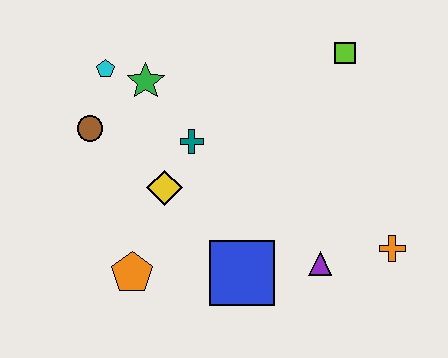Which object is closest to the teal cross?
The yellow diamond is closest to the teal cross.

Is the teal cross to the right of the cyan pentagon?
Yes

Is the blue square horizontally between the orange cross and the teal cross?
Yes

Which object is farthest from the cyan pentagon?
The orange cross is farthest from the cyan pentagon.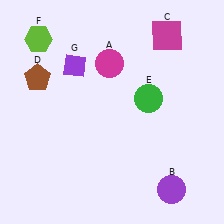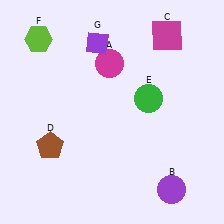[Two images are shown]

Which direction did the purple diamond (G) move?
The purple diamond (G) moved up.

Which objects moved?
The objects that moved are: the brown pentagon (D), the purple diamond (G).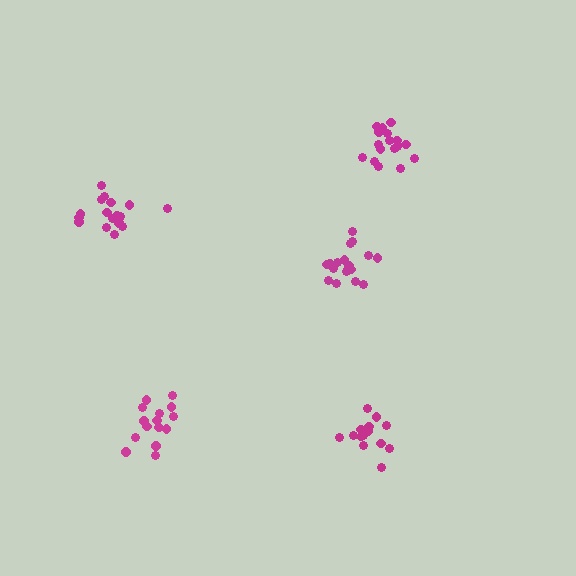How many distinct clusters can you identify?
There are 5 distinct clusters.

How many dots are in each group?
Group 1: 17 dots, Group 2: 17 dots, Group 3: 15 dots, Group 4: 17 dots, Group 5: 14 dots (80 total).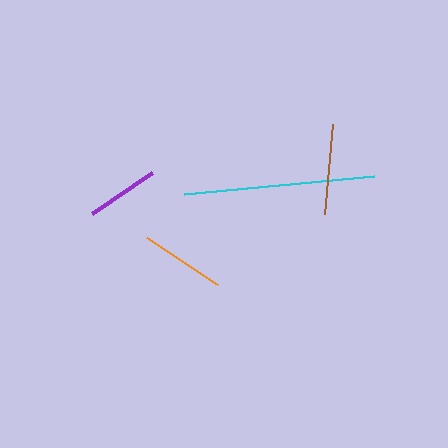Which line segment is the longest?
The cyan line is the longest at approximately 191 pixels.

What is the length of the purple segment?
The purple segment is approximately 73 pixels long.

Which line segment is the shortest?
The purple line is the shortest at approximately 73 pixels.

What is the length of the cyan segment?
The cyan segment is approximately 191 pixels long.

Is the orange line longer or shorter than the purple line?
The orange line is longer than the purple line.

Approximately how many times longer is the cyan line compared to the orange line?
The cyan line is approximately 2.2 times the length of the orange line.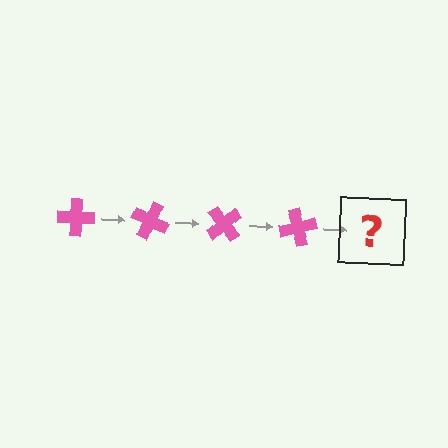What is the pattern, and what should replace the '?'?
The pattern is that the cross rotates 25 degrees each step. The '?' should be a pink cross rotated 100 degrees.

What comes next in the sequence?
The next element should be a pink cross rotated 100 degrees.